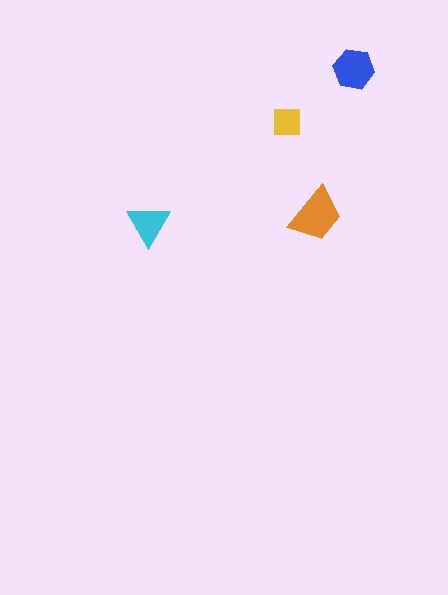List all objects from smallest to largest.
The yellow square, the cyan triangle, the blue hexagon, the orange trapezoid.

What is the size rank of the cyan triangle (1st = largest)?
3rd.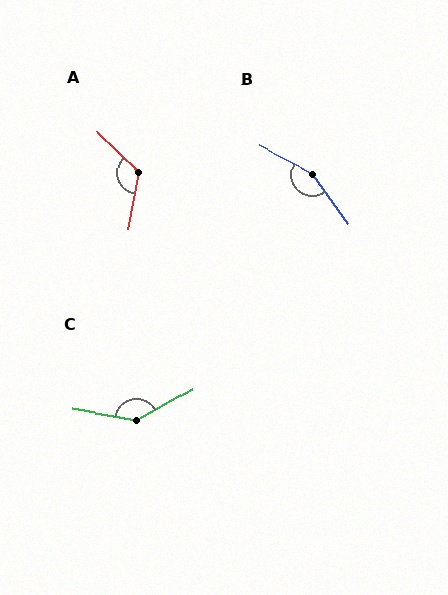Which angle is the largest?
B, at approximately 154 degrees.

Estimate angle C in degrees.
Approximately 142 degrees.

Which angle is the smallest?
A, at approximately 123 degrees.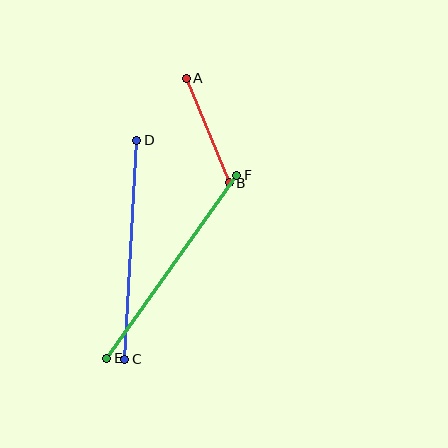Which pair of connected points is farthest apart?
Points E and F are farthest apart.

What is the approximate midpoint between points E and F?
The midpoint is at approximately (172, 267) pixels.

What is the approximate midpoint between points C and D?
The midpoint is at approximately (131, 250) pixels.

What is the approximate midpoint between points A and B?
The midpoint is at approximately (208, 131) pixels.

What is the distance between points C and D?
The distance is approximately 220 pixels.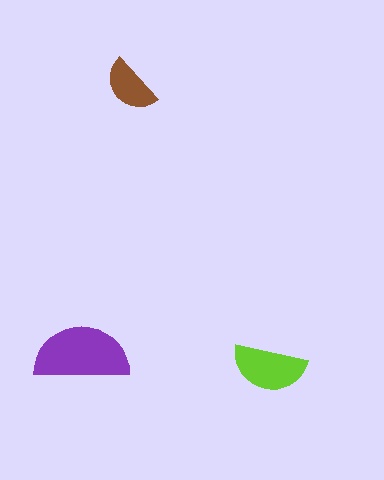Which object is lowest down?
The lime semicircle is bottommost.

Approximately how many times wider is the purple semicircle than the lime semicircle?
About 1.5 times wider.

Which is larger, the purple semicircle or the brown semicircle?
The purple one.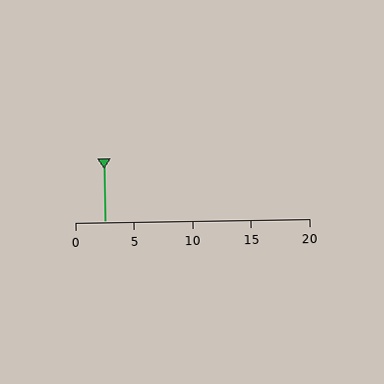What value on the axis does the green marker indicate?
The marker indicates approximately 2.5.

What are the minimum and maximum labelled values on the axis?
The axis runs from 0 to 20.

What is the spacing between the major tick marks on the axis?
The major ticks are spaced 5 apart.